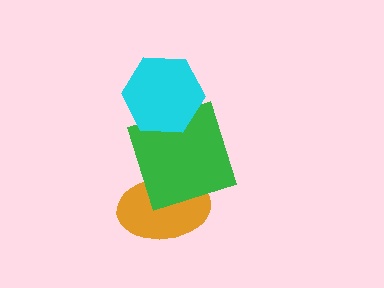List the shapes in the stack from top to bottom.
From top to bottom: the cyan hexagon, the green square, the orange ellipse.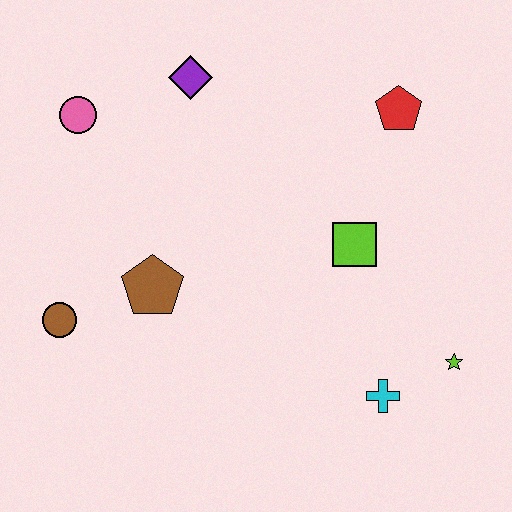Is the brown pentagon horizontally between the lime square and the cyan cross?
No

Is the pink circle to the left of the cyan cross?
Yes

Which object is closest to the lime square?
The red pentagon is closest to the lime square.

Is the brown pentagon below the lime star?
No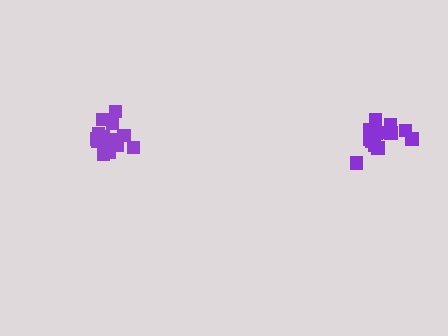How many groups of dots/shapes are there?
There are 2 groups.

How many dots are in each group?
Group 1: 15 dots, Group 2: 16 dots (31 total).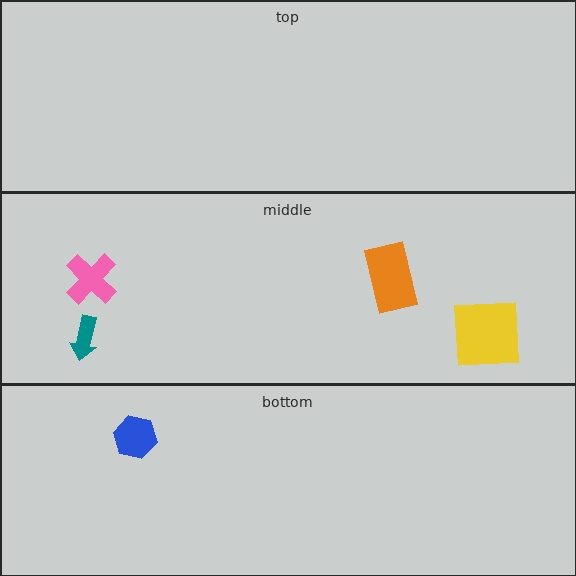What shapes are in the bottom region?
The blue hexagon.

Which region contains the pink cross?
The middle region.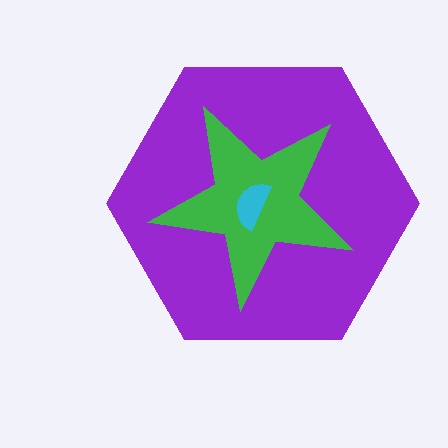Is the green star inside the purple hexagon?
Yes.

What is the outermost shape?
The purple hexagon.